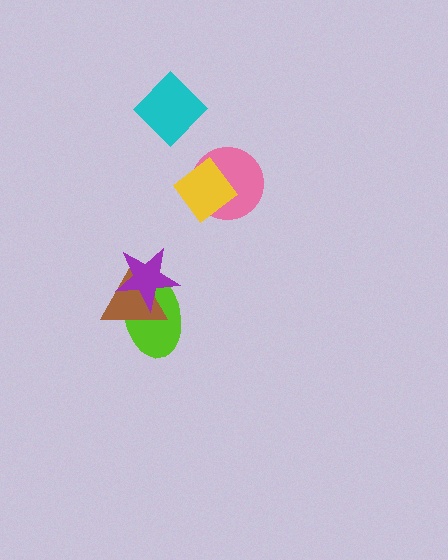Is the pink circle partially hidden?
Yes, it is partially covered by another shape.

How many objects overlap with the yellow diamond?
1 object overlaps with the yellow diamond.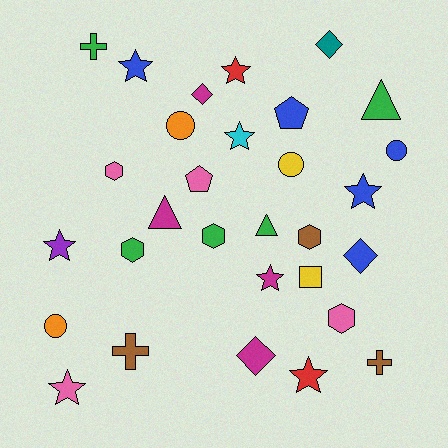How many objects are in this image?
There are 30 objects.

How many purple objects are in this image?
There is 1 purple object.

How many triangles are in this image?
There are 3 triangles.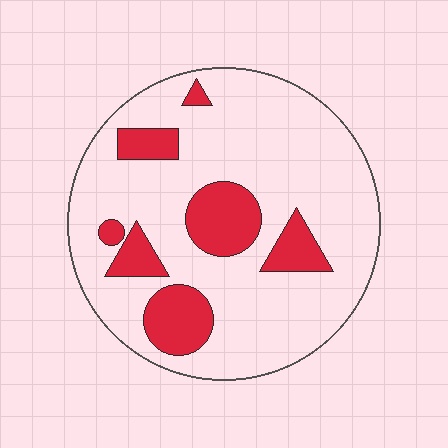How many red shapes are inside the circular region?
7.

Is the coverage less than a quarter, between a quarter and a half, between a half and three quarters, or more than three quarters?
Less than a quarter.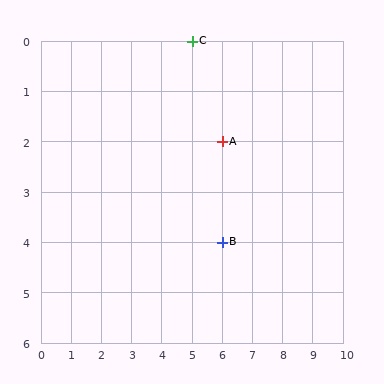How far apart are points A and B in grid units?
Points A and B are 2 rows apart.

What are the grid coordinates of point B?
Point B is at grid coordinates (6, 4).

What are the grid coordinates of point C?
Point C is at grid coordinates (5, 0).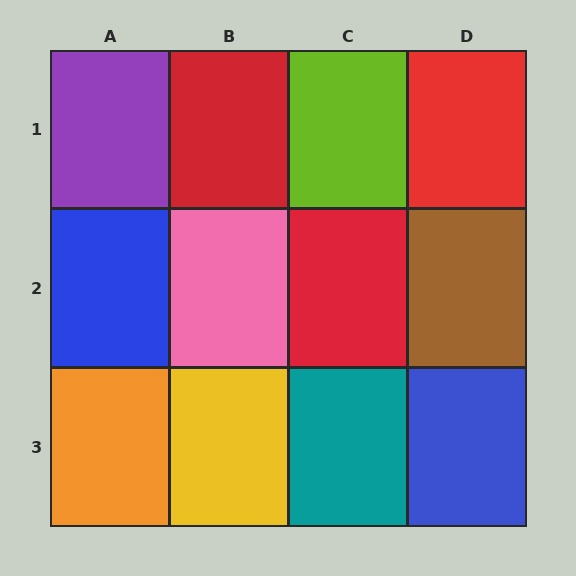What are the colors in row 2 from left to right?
Blue, pink, red, brown.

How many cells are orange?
1 cell is orange.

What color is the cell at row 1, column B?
Red.